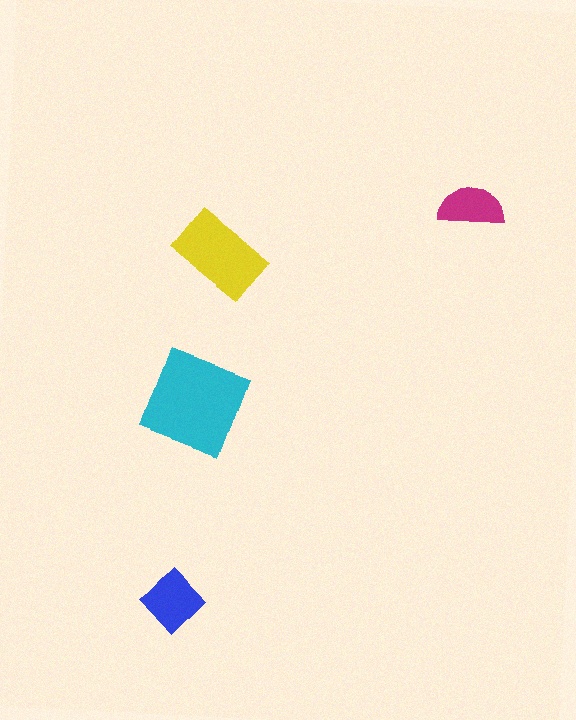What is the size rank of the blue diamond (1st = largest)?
3rd.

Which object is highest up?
The magenta semicircle is topmost.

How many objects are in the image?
There are 4 objects in the image.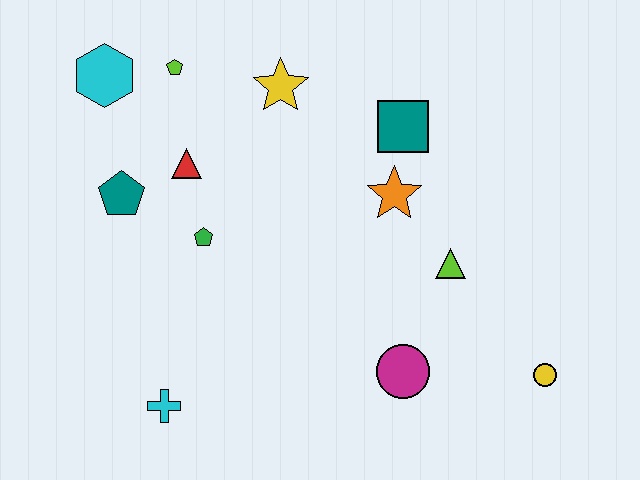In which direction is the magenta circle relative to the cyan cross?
The magenta circle is to the right of the cyan cross.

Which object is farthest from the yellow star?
The yellow circle is farthest from the yellow star.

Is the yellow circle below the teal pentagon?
Yes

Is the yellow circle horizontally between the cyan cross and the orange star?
No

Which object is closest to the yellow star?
The lime pentagon is closest to the yellow star.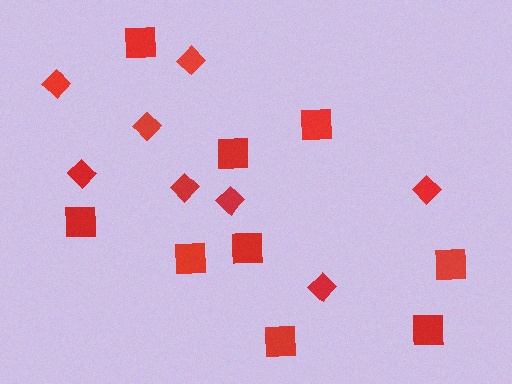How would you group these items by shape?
There are 2 groups: one group of squares (9) and one group of diamonds (8).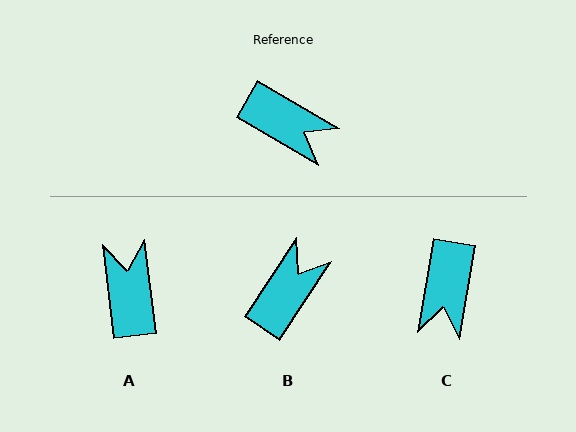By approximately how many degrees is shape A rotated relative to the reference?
Approximately 127 degrees counter-clockwise.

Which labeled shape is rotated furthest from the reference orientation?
A, about 127 degrees away.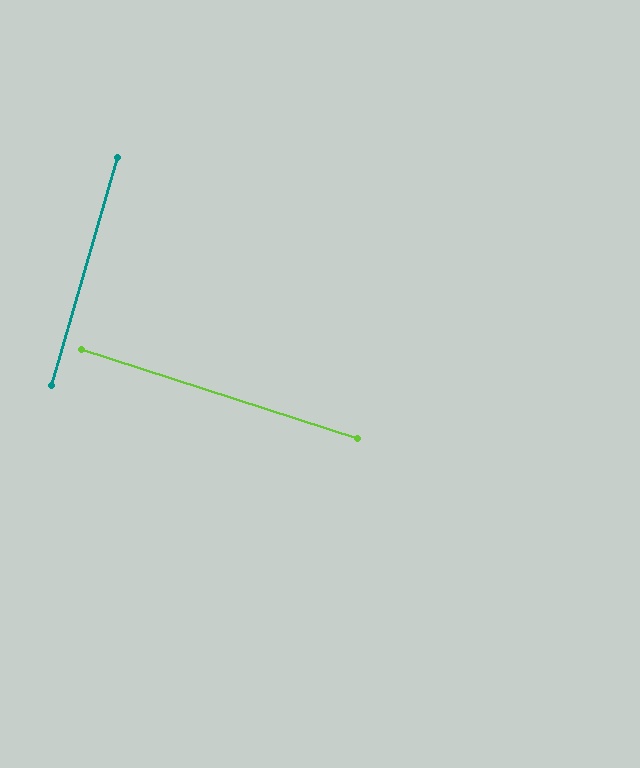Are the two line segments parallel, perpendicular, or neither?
Perpendicular — they meet at approximately 88°.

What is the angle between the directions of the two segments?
Approximately 88 degrees.